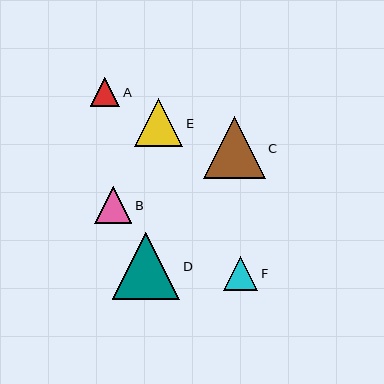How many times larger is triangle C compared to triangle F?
Triangle C is approximately 1.8 times the size of triangle F.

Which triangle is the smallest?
Triangle A is the smallest with a size of approximately 29 pixels.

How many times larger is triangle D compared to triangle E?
Triangle D is approximately 1.4 times the size of triangle E.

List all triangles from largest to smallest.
From largest to smallest: D, C, E, B, F, A.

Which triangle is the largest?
Triangle D is the largest with a size of approximately 68 pixels.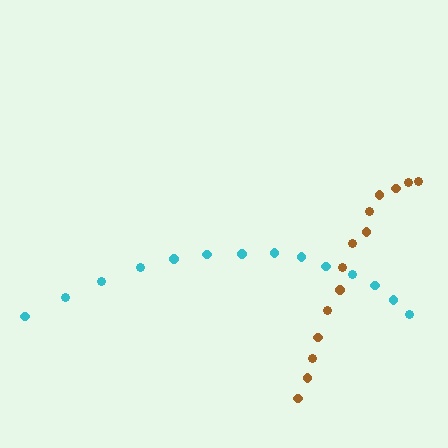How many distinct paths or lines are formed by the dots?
There are 2 distinct paths.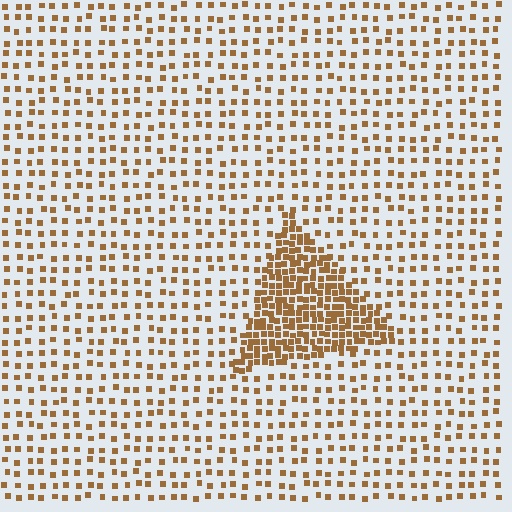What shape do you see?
I see a triangle.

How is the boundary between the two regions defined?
The boundary is defined by a change in element density (approximately 2.9x ratio). All elements are the same color, size, and shape.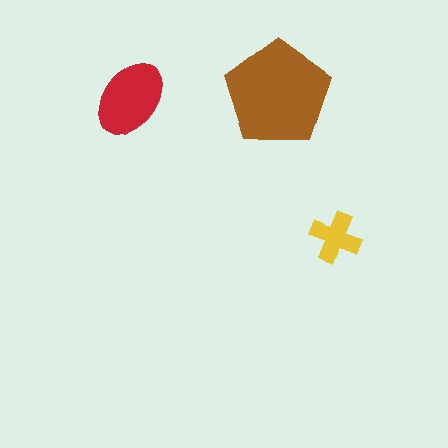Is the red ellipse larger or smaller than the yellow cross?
Larger.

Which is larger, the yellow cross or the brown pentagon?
The brown pentagon.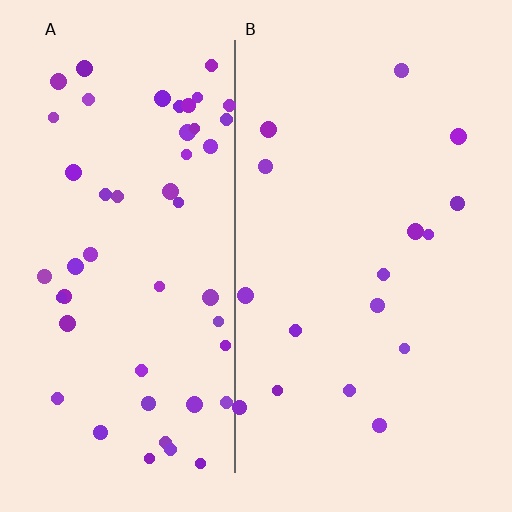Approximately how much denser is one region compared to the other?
Approximately 3.1× — region A over region B.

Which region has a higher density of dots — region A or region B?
A (the left).